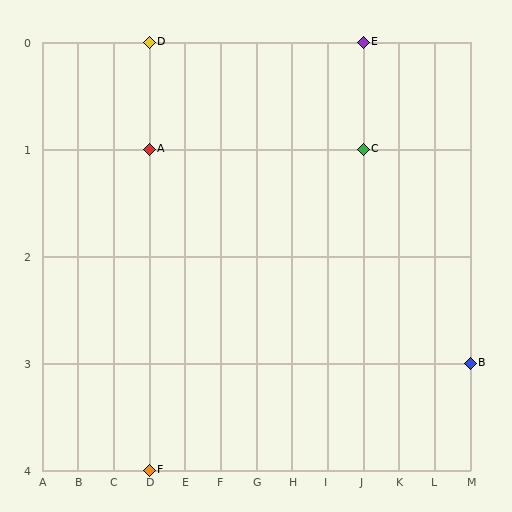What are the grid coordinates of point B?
Point B is at grid coordinates (M, 3).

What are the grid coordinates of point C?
Point C is at grid coordinates (J, 1).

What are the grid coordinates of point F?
Point F is at grid coordinates (D, 4).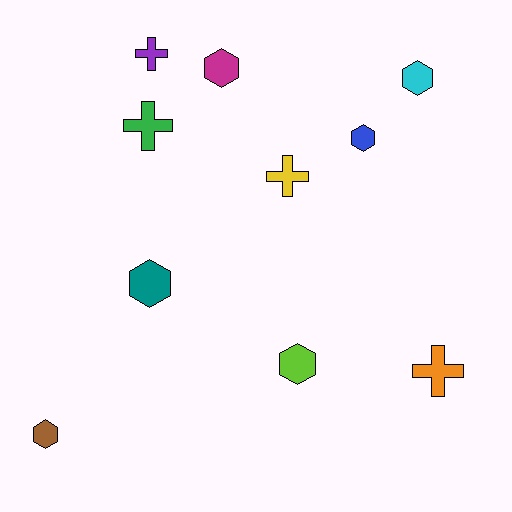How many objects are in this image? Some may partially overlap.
There are 10 objects.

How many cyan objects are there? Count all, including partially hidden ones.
There is 1 cyan object.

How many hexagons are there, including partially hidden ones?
There are 6 hexagons.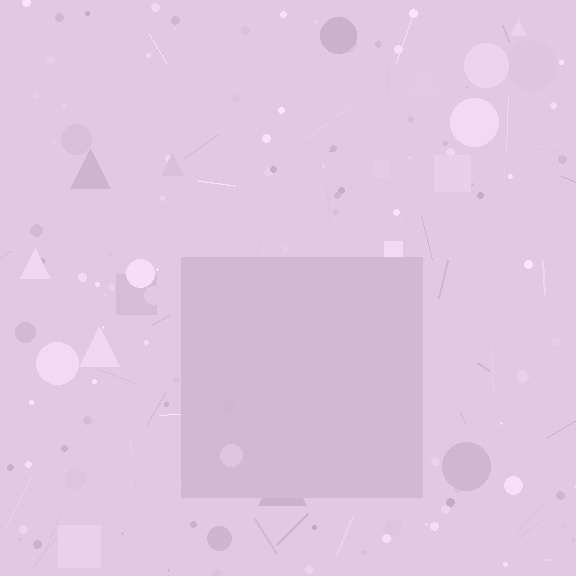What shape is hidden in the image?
A square is hidden in the image.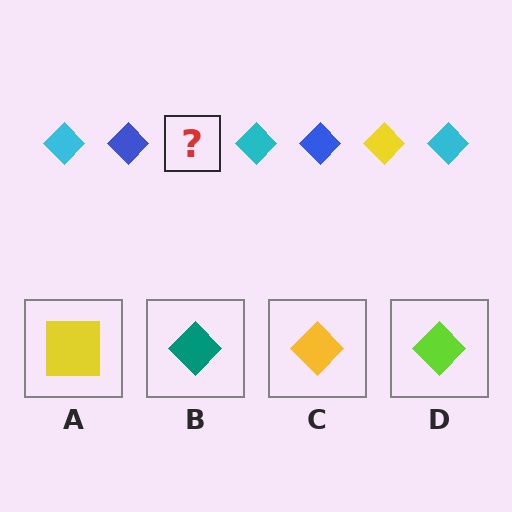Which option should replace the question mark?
Option C.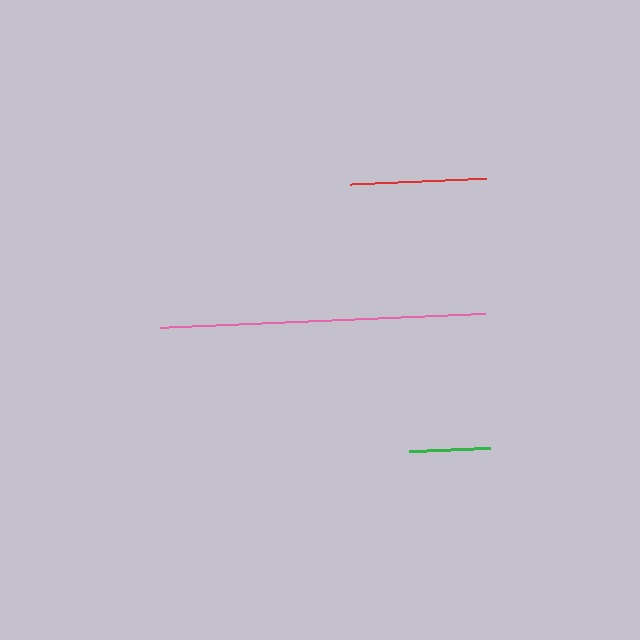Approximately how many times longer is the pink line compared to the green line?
The pink line is approximately 4.0 times the length of the green line.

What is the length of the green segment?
The green segment is approximately 81 pixels long.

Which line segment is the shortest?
The green line is the shortest at approximately 81 pixels.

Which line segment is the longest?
The pink line is the longest at approximately 325 pixels.